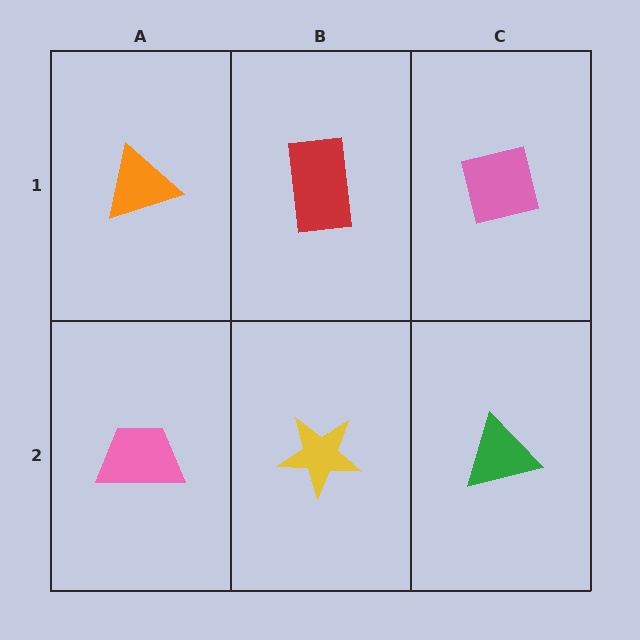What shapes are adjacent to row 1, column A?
A pink trapezoid (row 2, column A), a red rectangle (row 1, column B).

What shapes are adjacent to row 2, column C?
A pink square (row 1, column C), a yellow star (row 2, column B).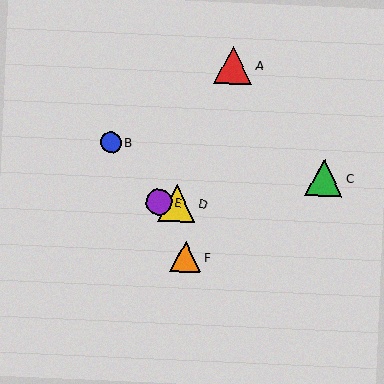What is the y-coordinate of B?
Object B is at y≈142.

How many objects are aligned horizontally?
2 objects (D, E) are aligned horizontally.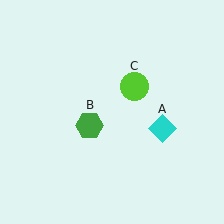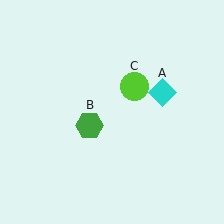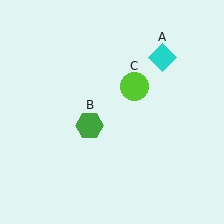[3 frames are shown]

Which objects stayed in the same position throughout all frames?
Green hexagon (object B) and lime circle (object C) remained stationary.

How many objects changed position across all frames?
1 object changed position: cyan diamond (object A).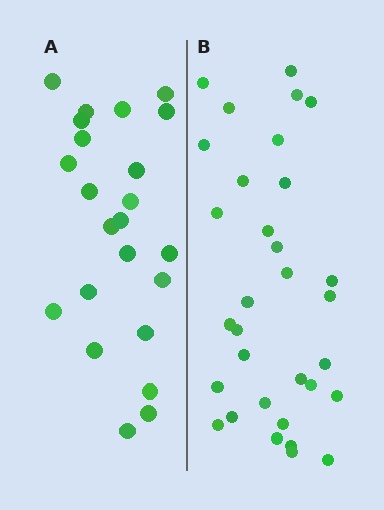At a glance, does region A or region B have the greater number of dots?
Region B (the right region) has more dots.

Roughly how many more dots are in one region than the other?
Region B has roughly 8 or so more dots than region A.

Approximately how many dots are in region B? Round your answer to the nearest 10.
About 30 dots. (The exact count is 32, which rounds to 30.)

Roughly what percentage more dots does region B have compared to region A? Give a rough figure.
About 40% more.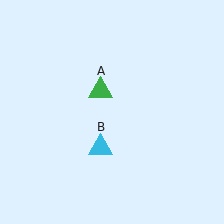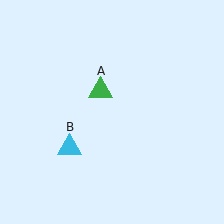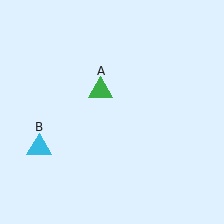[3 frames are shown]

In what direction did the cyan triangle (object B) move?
The cyan triangle (object B) moved left.